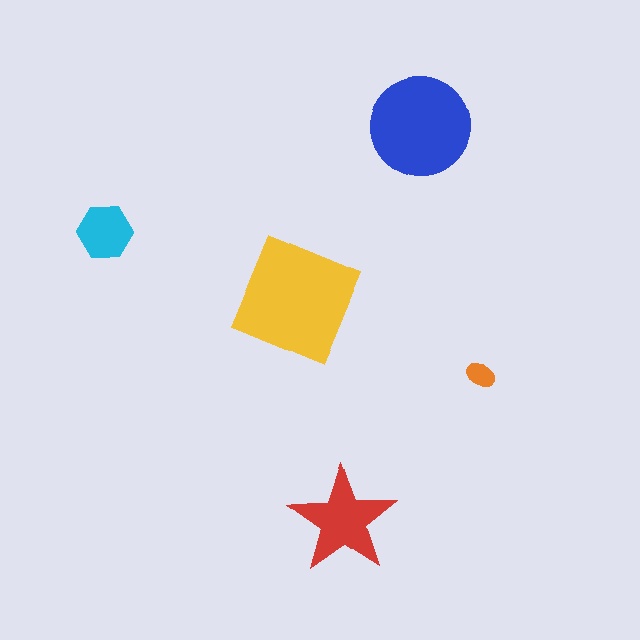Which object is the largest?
The yellow square.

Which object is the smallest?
The orange ellipse.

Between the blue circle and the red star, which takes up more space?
The blue circle.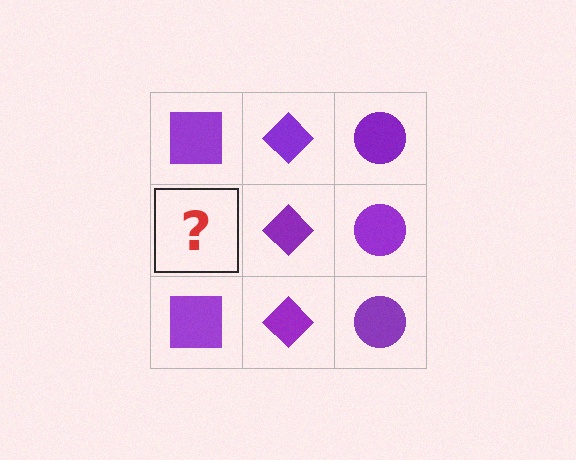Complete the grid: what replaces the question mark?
The question mark should be replaced with a purple square.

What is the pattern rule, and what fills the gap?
The rule is that each column has a consistent shape. The gap should be filled with a purple square.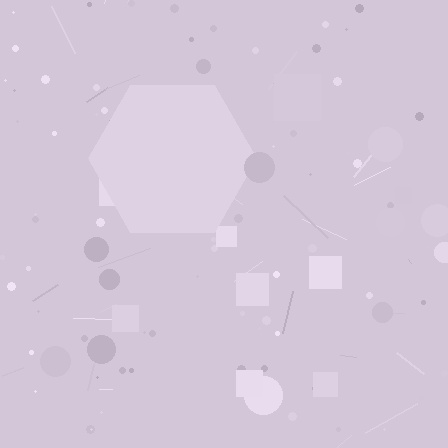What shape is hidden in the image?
A hexagon is hidden in the image.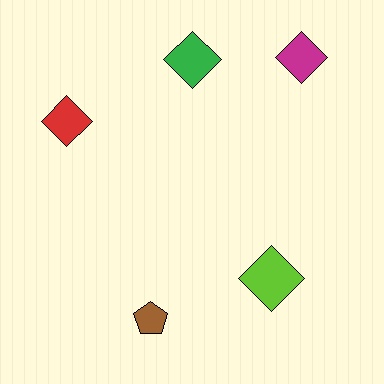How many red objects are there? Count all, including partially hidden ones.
There is 1 red object.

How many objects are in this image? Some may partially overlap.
There are 5 objects.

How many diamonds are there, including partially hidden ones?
There are 4 diamonds.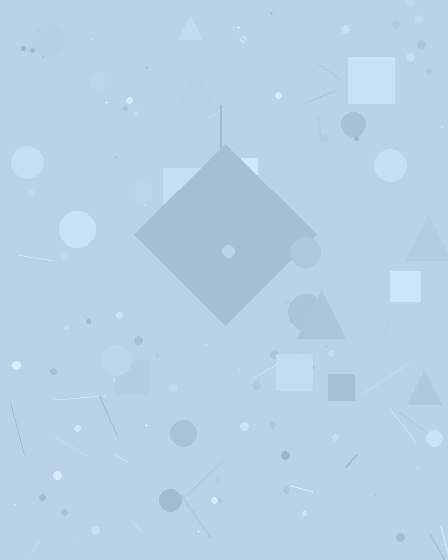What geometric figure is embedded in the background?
A diamond is embedded in the background.